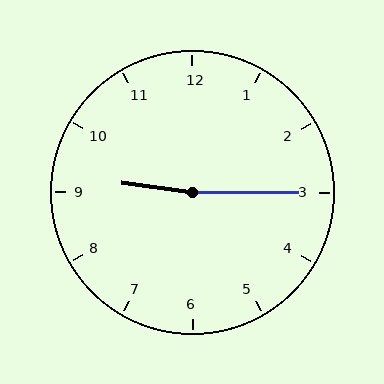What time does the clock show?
9:15.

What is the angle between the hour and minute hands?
Approximately 172 degrees.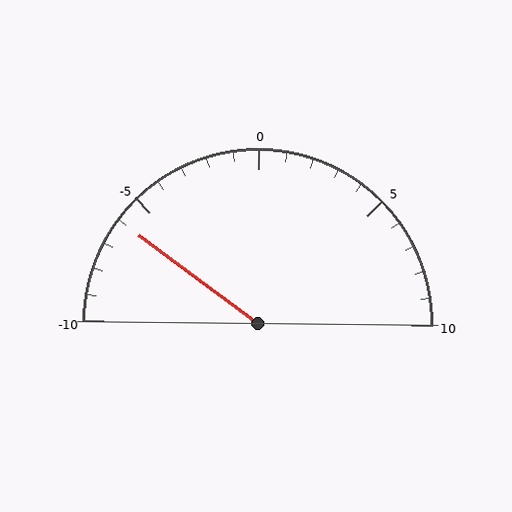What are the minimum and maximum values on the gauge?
The gauge ranges from -10 to 10.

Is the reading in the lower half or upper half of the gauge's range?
The reading is in the lower half of the range (-10 to 10).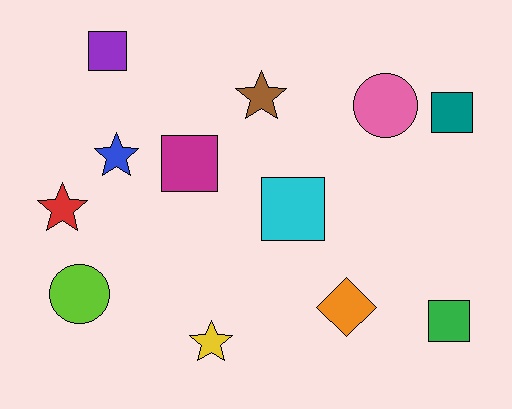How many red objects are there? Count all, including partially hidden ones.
There is 1 red object.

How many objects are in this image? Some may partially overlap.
There are 12 objects.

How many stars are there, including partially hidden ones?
There are 4 stars.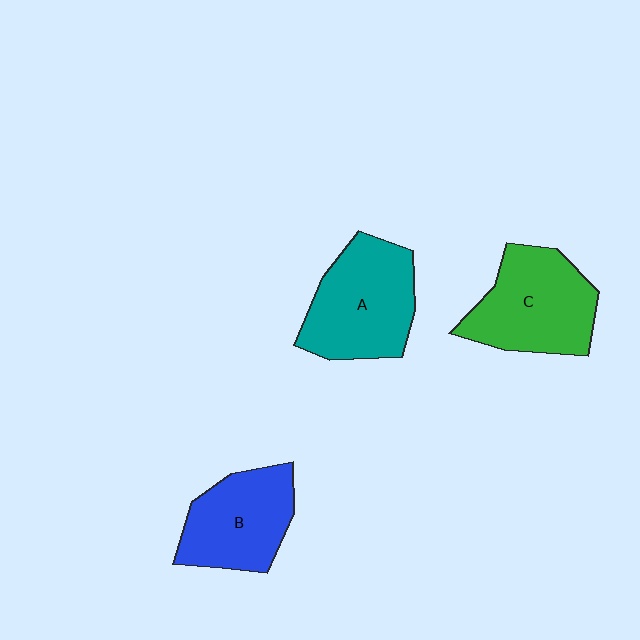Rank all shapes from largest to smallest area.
From largest to smallest: A (teal), C (green), B (blue).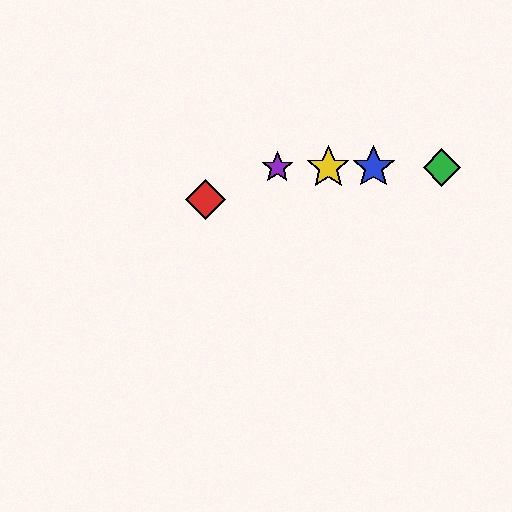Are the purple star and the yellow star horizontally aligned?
Yes, both are at y≈168.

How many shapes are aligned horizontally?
4 shapes (the blue star, the green diamond, the yellow star, the purple star) are aligned horizontally.